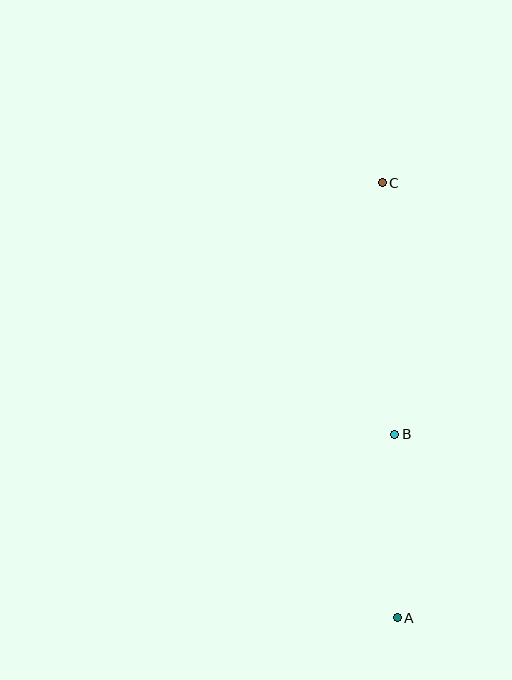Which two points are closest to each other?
Points A and B are closest to each other.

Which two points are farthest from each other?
Points A and C are farthest from each other.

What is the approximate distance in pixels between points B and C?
The distance between B and C is approximately 252 pixels.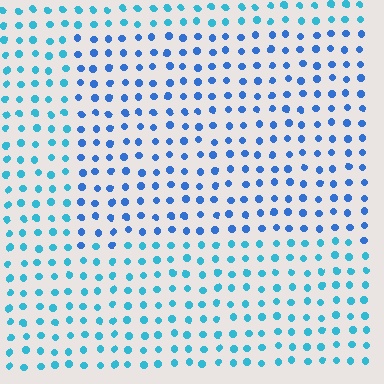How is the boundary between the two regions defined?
The boundary is defined purely by a slight shift in hue (about 27 degrees). Spacing, size, and orientation are identical on both sides.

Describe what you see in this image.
The image is filled with small cyan elements in a uniform arrangement. A rectangle-shaped region is visible where the elements are tinted to a slightly different hue, forming a subtle color boundary.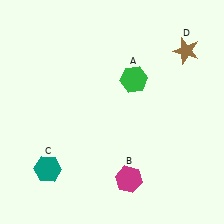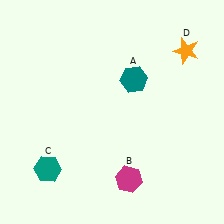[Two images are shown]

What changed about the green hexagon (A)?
In Image 1, A is green. In Image 2, it changed to teal.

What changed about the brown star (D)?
In Image 1, D is brown. In Image 2, it changed to orange.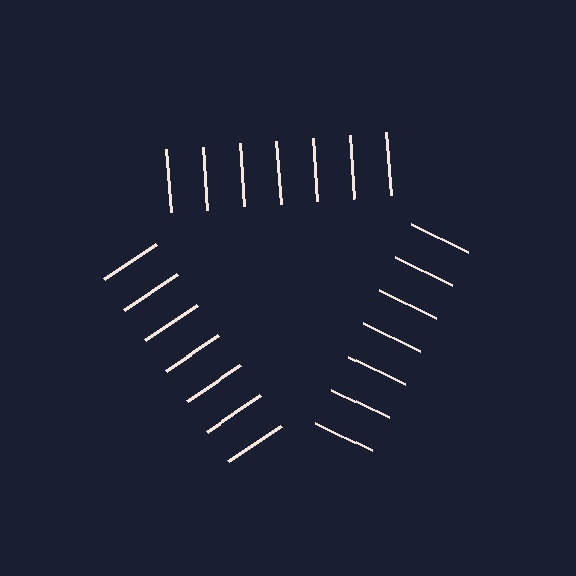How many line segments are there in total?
21 — 7 along each of the 3 edges.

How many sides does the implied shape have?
3 sides — the line-ends trace a triangle.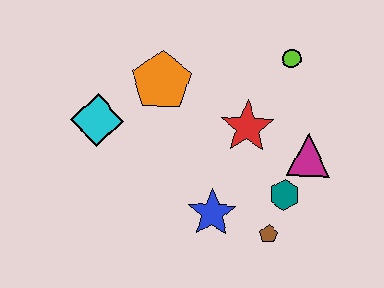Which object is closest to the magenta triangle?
The teal hexagon is closest to the magenta triangle.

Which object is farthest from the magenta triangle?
The cyan diamond is farthest from the magenta triangle.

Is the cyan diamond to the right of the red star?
No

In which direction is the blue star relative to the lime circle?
The blue star is below the lime circle.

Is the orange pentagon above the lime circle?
No